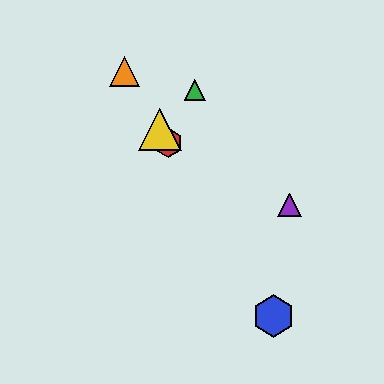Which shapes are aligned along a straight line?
The red hexagon, the blue hexagon, the yellow triangle, the orange triangle are aligned along a straight line.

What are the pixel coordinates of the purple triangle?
The purple triangle is at (290, 205).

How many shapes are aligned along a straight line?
4 shapes (the red hexagon, the blue hexagon, the yellow triangle, the orange triangle) are aligned along a straight line.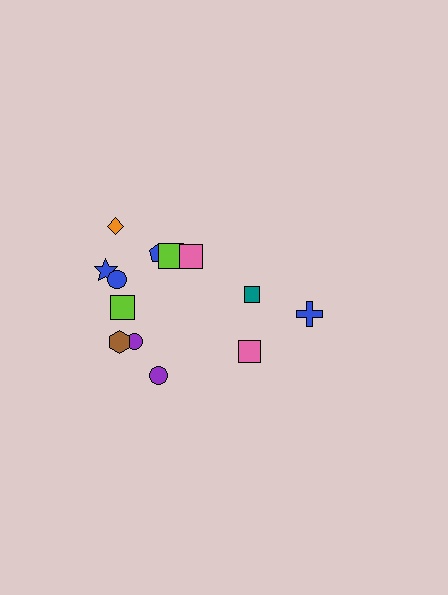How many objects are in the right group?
There are 5 objects.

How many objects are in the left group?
There are 8 objects.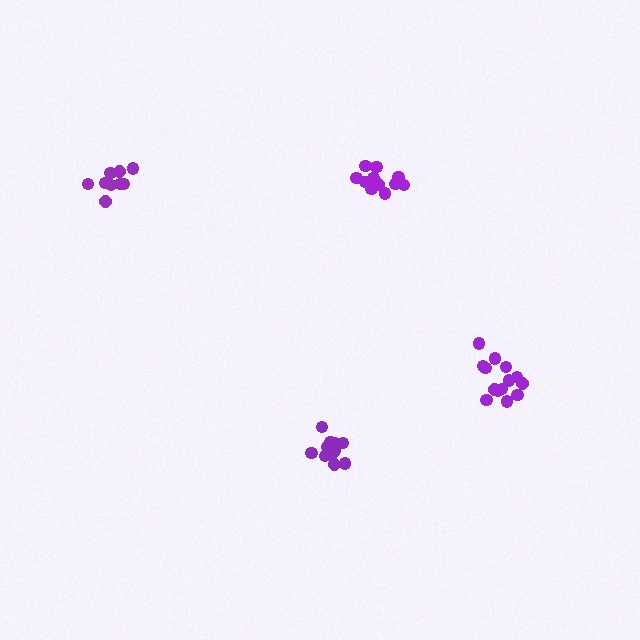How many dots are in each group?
Group 1: 14 dots, Group 2: 11 dots, Group 3: 12 dots, Group 4: 9 dots (46 total).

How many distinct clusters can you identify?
There are 4 distinct clusters.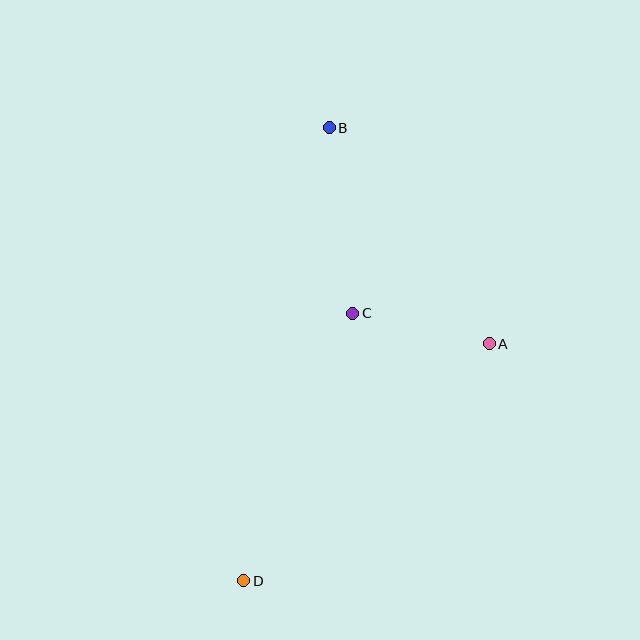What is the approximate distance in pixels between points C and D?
The distance between C and D is approximately 289 pixels.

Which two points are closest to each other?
Points A and C are closest to each other.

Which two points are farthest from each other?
Points B and D are farthest from each other.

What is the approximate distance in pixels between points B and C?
The distance between B and C is approximately 187 pixels.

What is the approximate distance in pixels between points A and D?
The distance between A and D is approximately 341 pixels.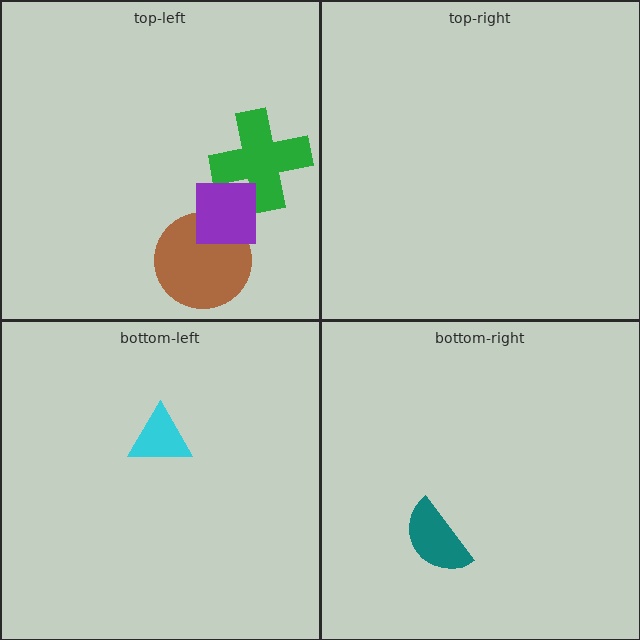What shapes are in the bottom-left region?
The cyan triangle.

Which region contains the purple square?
The top-left region.